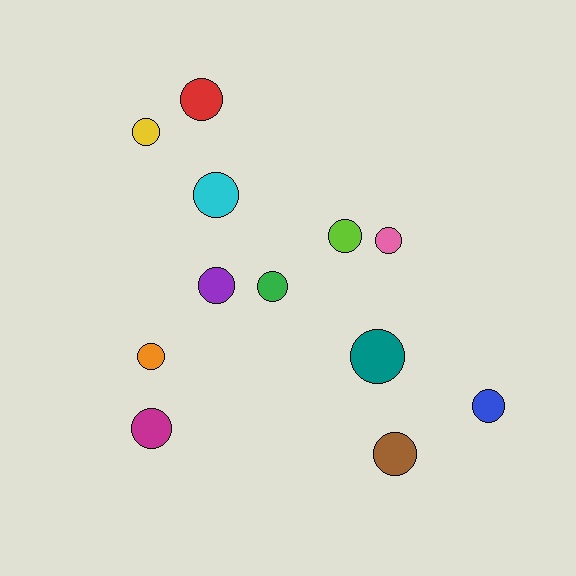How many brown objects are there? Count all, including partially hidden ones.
There is 1 brown object.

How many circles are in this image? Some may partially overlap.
There are 12 circles.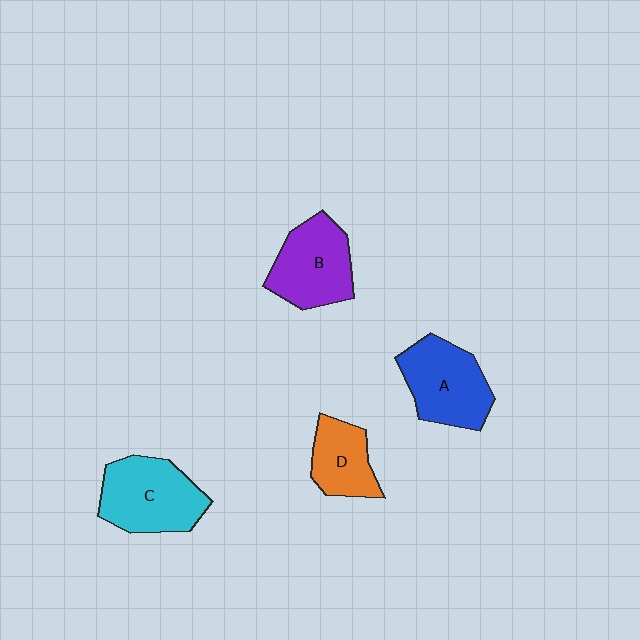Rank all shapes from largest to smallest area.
From largest to smallest: C (cyan), A (blue), B (purple), D (orange).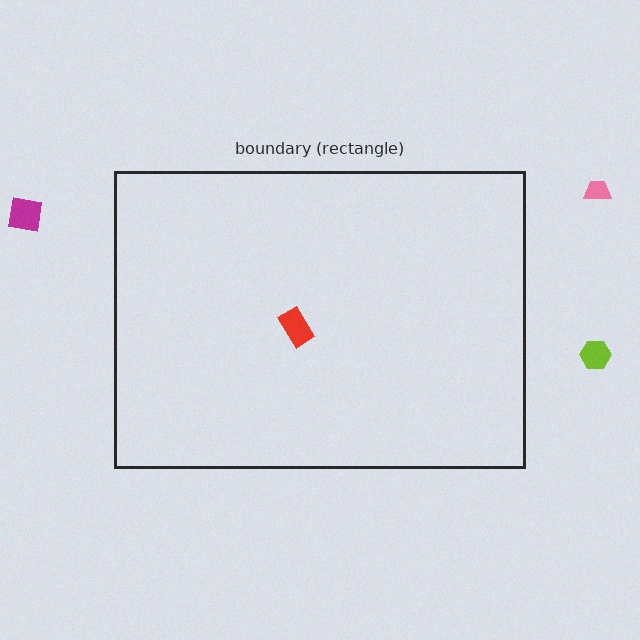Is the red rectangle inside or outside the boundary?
Inside.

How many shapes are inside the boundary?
1 inside, 3 outside.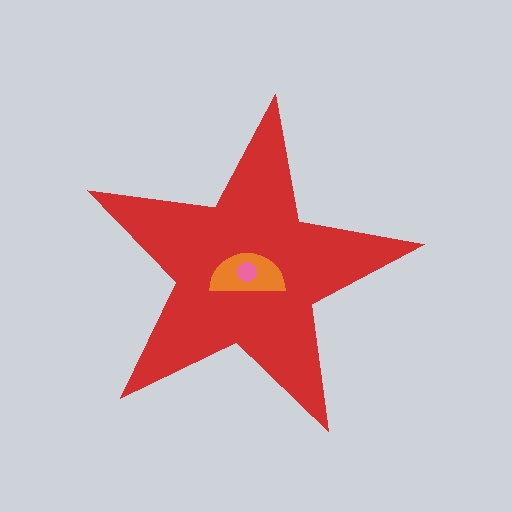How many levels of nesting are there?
3.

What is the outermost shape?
The red star.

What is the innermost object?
The pink circle.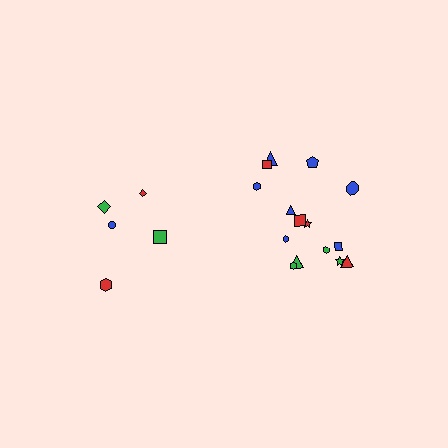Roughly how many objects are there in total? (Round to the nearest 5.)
Roughly 20 objects in total.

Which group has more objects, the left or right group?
The right group.